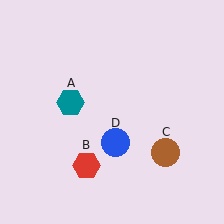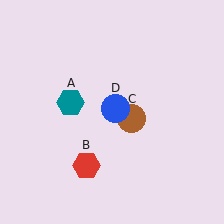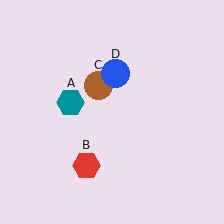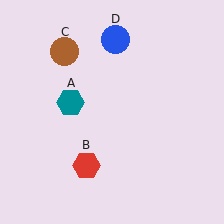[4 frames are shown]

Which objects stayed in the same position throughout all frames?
Teal hexagon (object A) and red hexagon (object B) remained stationary.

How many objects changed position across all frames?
2 objects changed position: brown circle (object C), blue circle (object D).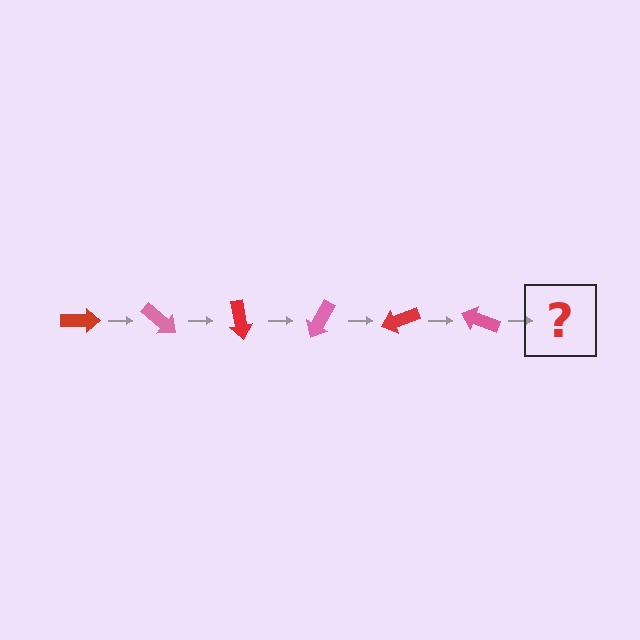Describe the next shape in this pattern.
It should be a red arrow, rotated 240 degrees from the start.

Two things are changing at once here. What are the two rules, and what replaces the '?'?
The two rules are that it rotates 40 degrees each step and the color cycles through red and pink. The '?' should be a red arrow, rotated 240 degrees from the start.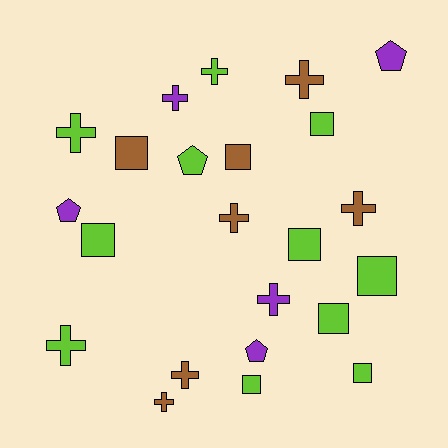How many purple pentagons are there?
There are 3 purple pentagons.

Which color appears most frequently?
Lime, with 11 objects.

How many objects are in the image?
There are 23 objects.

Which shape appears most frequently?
Cross, with 10 objects.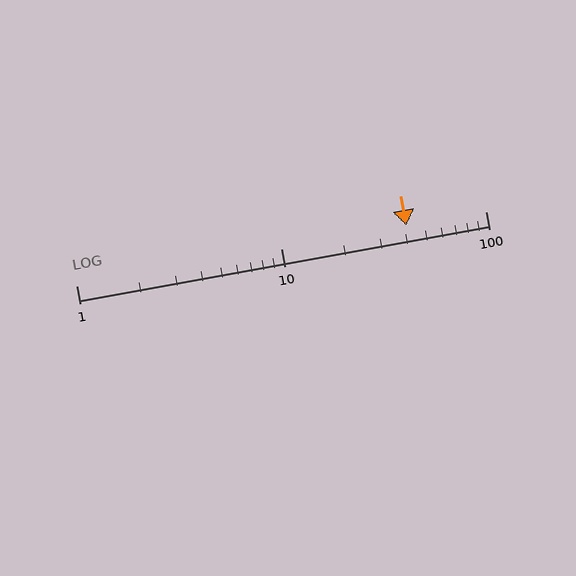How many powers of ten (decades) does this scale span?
The scale spans 2 decades, from 1 to 100.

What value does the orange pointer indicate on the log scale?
The pointer indicates approximately 41.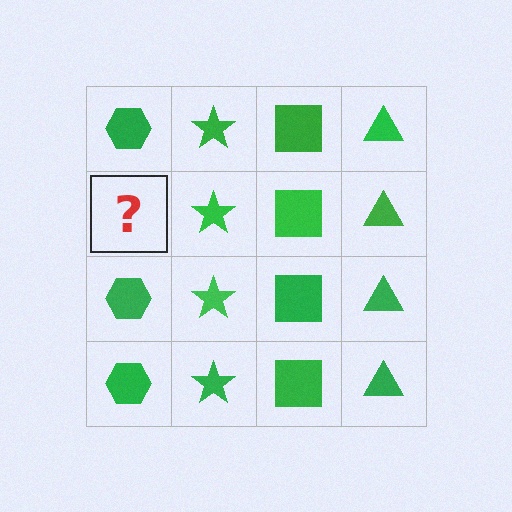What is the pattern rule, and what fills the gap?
The rule is that each column has a consistent shape. The gap should be filled with a green hexagon.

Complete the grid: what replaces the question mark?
The question mark should be replaced with a green hexagon.